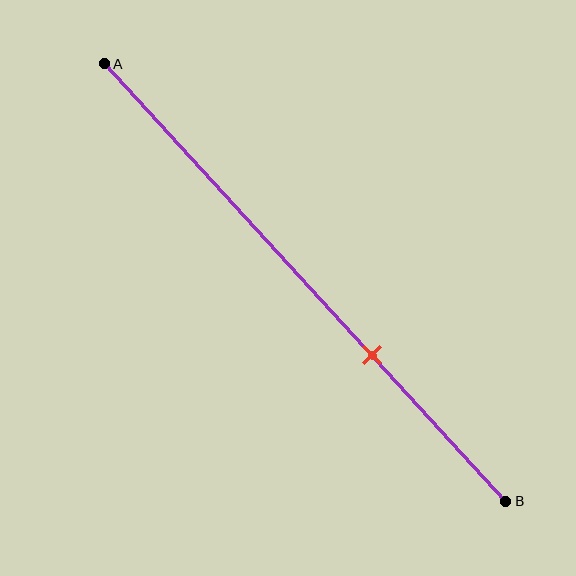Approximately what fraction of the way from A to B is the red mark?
The red mark is approximately 65% of the way from A to B.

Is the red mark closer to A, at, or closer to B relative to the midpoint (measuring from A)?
The red mark is closer to point B than the midpoint of segment AB.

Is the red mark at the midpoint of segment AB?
No, the mark is at about 65% from A, not at the 50% midpoint.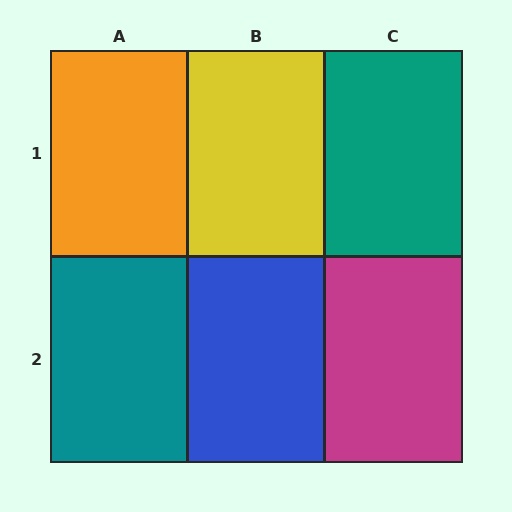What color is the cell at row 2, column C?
Magenta.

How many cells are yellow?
1 cell is yellow.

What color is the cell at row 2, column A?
Teal.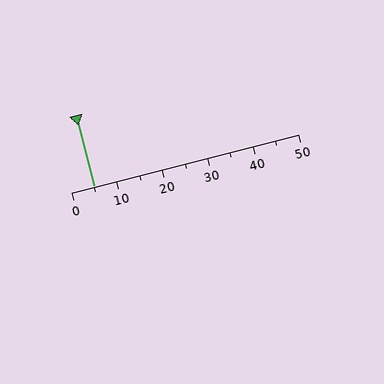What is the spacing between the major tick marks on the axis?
The major ticks are spaced 10 apart.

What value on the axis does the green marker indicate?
The marker indicates approximately 5.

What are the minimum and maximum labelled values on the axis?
The axis runs from 0 to 50.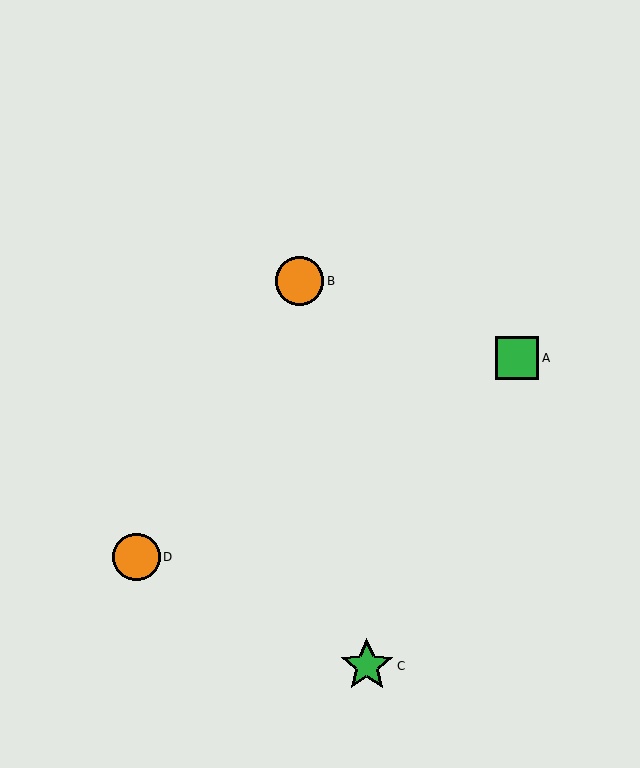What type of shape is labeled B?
Shape B is an orange circle.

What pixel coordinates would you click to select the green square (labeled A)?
Click at (517, 358) to select the green square A.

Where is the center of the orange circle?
The center of the orange circle is at (137, 557).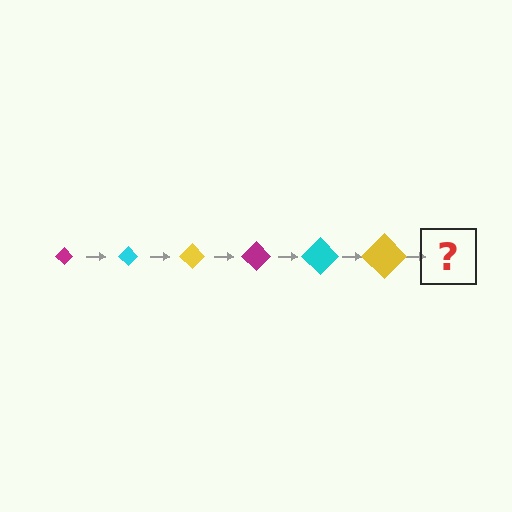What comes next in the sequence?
The next element should be a magenta diamond, larger than the previous one.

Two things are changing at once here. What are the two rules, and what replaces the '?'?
The two rules are that the diamond grows larger each step and the color cycles through magenta, cyan, and yellow. The '?' should be a magenta diamond, larger than the previous one.